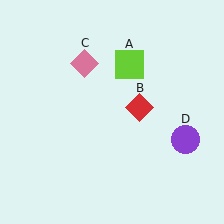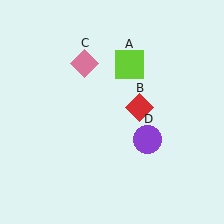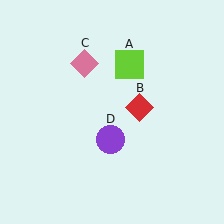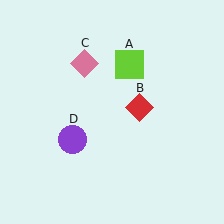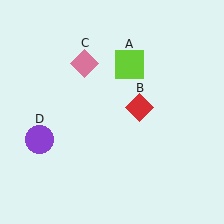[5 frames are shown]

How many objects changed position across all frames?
1 object changed position: purple circle (object D).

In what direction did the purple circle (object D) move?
The purple circle (object D) moved left.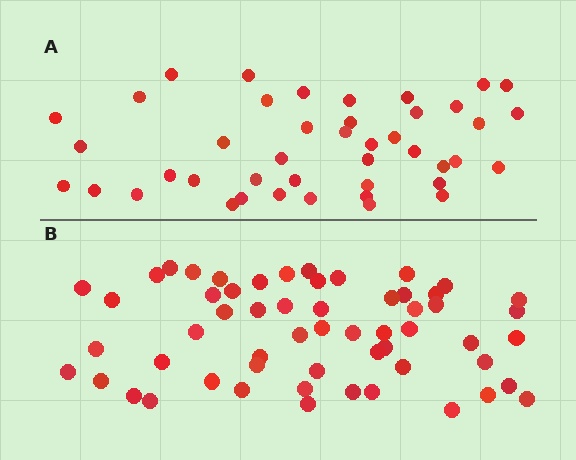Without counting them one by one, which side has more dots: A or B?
Region B (the bottom region) has more dots.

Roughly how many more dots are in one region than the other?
Region B has approximately 15 more dots than region A.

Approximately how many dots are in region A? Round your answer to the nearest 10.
About 40 dots. (The exact count is 43, which rounds to 40.)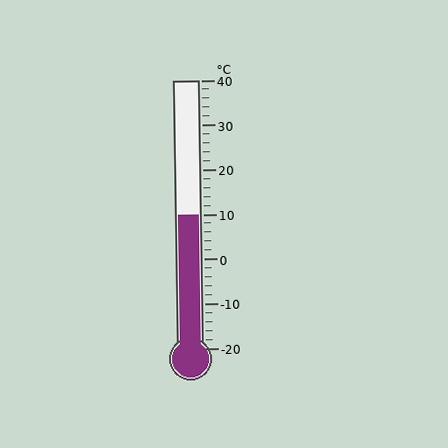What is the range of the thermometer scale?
The thermometer scale ranges from -20°C to 40°C.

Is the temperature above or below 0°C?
The temperature is above 0°C.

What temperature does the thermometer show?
The thermometer shows approximately 10°C.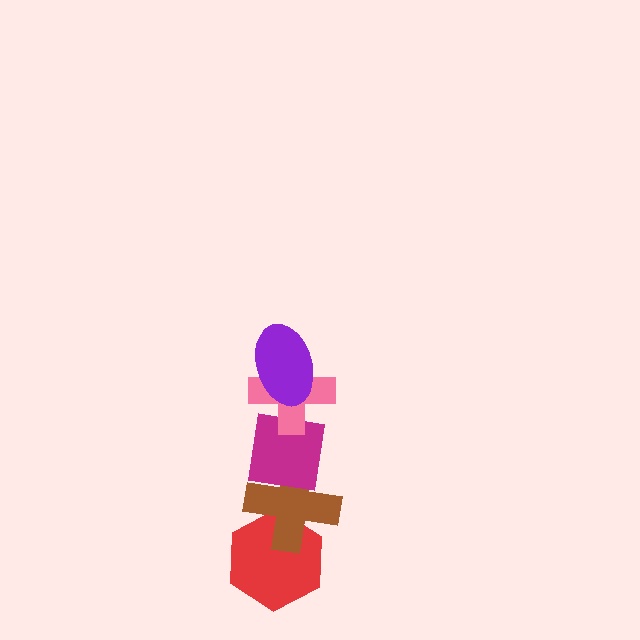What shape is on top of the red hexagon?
The brown cross is on top of the red hexagon.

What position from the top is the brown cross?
The brown cross is 4th from the top.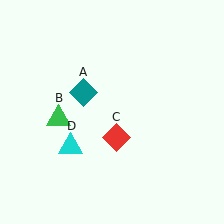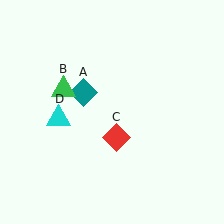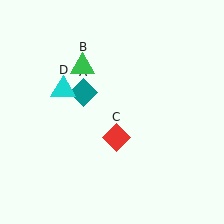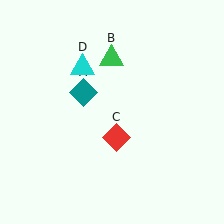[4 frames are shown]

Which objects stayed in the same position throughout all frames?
Teal diamond (object A) and red diamond (object C) remained stationary.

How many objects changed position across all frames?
2 objects changed position: green triangle (object B), cyan triangle (object D).